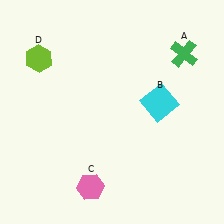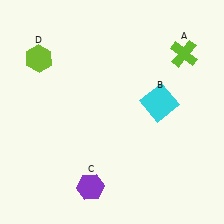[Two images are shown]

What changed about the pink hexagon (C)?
In Image 1, C is pink. In Image 2, it changed to purple.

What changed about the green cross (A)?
In Image 1, A is green. In Image 2, it changed to lime.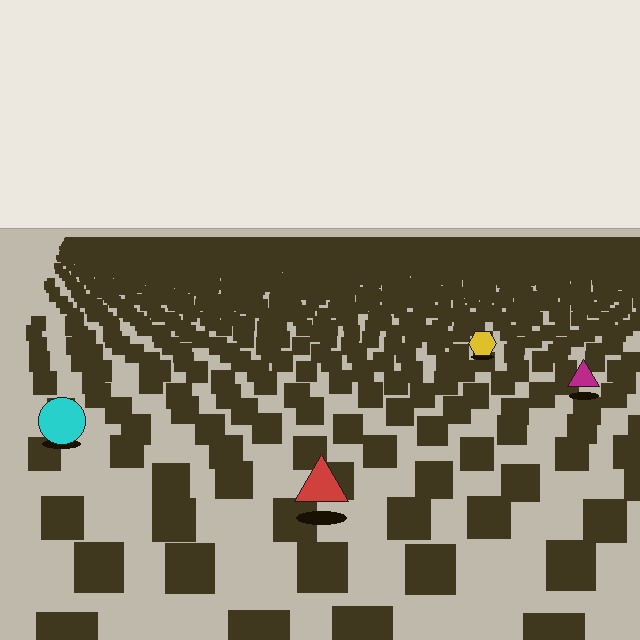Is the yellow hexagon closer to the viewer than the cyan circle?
No. The cyan circle is closer — you can tell from the texture gradient: the ground texture is coarser near it.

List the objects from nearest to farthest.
From nearest to farthest: the red triangle, the cyan circle, the magenta triangle, the yellow hexagon.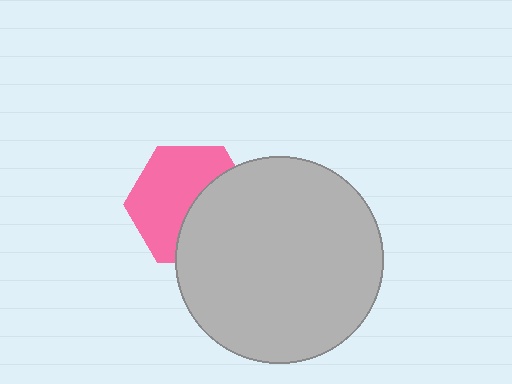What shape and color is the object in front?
The object in front is a light gray circle.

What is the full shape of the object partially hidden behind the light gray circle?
The partially hidden object is a pink hexagon.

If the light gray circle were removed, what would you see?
You would see the complete pink hexagon.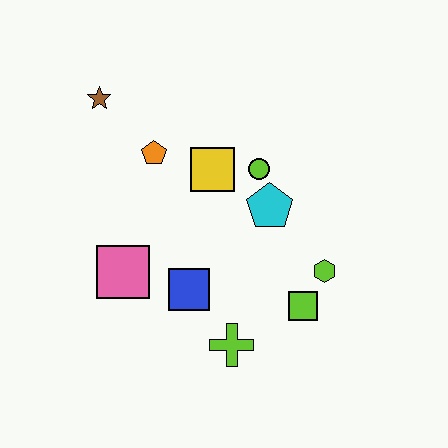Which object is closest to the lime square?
The lime hexagon is closest to the lime square.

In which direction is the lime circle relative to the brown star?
The lime circle is to the right of the brown star.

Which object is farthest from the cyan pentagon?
The brown star is farthest from the cyan pentagon.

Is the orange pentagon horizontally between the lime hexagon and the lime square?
No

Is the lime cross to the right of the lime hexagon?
No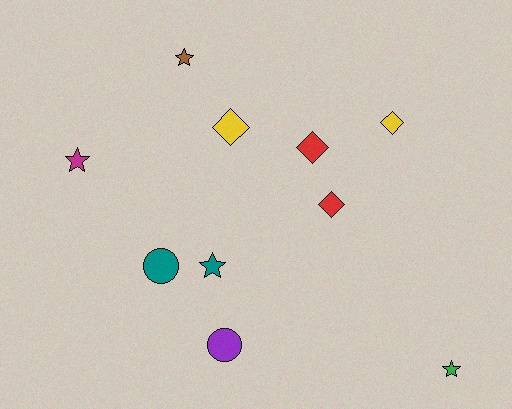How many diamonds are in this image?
There are 4 diamonds.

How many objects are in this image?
There are 10 objects.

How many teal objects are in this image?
There are 2 teal objects.